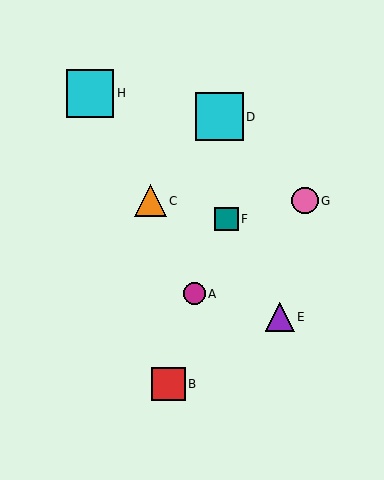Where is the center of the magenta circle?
The center of the magenta circle is at (194, 294).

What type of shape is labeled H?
Shape H is a cyan square.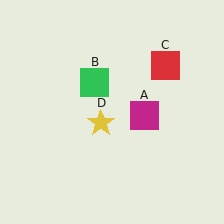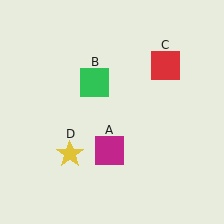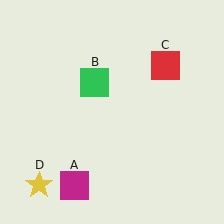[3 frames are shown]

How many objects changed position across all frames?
2 objects changed position: magenta square (object A), yellow star (object D).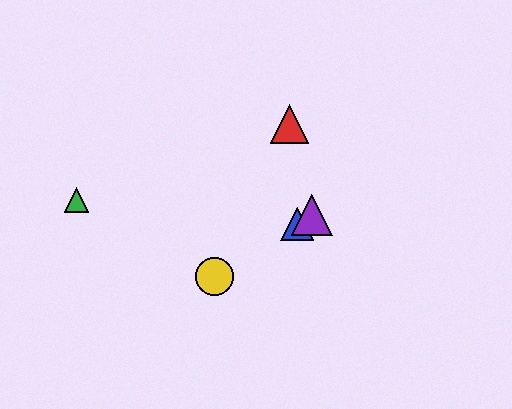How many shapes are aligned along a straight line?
3 shapes (the blue triangle, the yellow circle, the purple triangle) are aligned along a straight line.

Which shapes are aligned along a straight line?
The blue triangle, the yellow circle, the purple triangle are aligned along a straight line.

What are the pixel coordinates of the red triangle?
The red triangle is at (289, 124).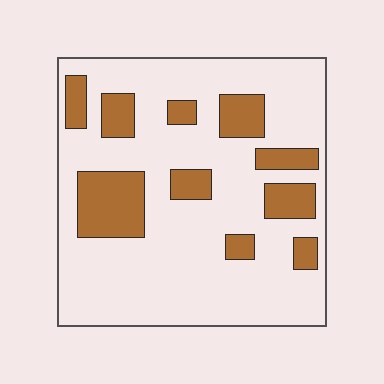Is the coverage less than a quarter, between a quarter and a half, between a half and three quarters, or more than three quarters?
Less than a quarter.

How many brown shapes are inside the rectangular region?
10.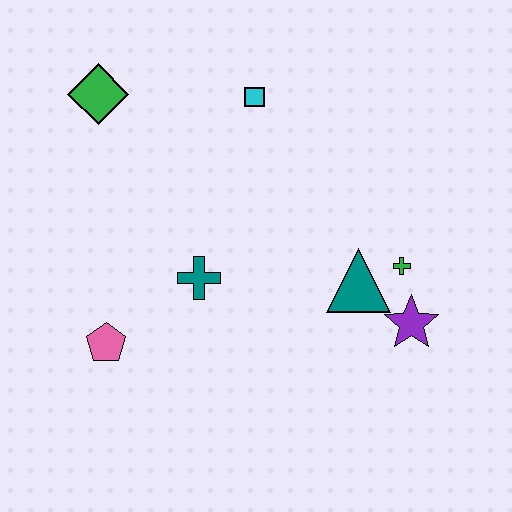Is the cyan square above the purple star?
Yes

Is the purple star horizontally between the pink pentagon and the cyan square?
No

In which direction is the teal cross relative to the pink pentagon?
The teal cross is to the right of the pink pentagon.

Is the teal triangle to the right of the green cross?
No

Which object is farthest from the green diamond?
The purple star is farthest from the green diamond.